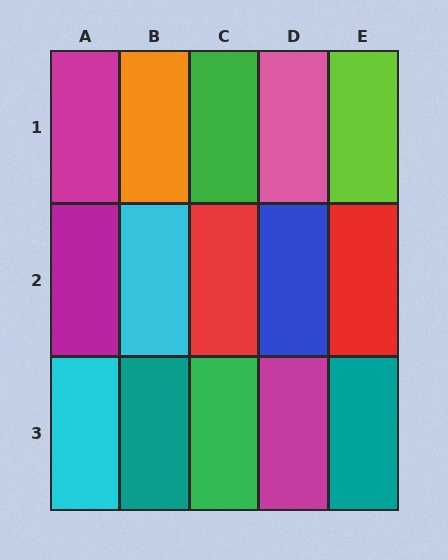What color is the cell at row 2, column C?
Red.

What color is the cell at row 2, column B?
Cyan.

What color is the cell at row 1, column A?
Magenta.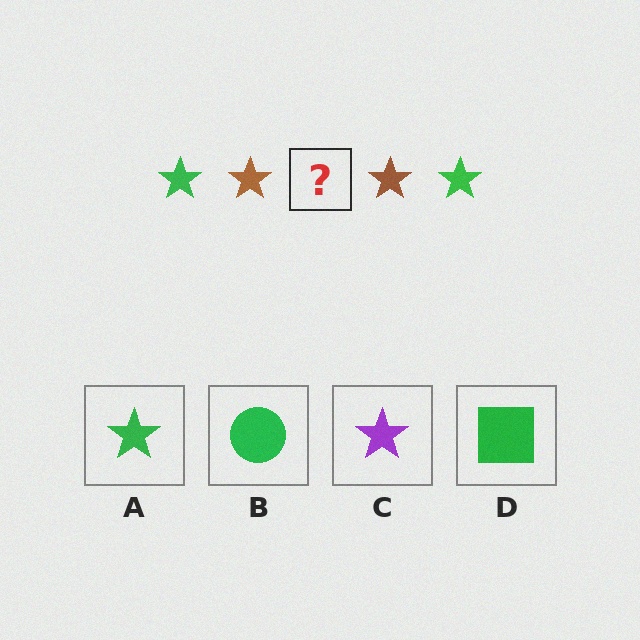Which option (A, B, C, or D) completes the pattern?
A.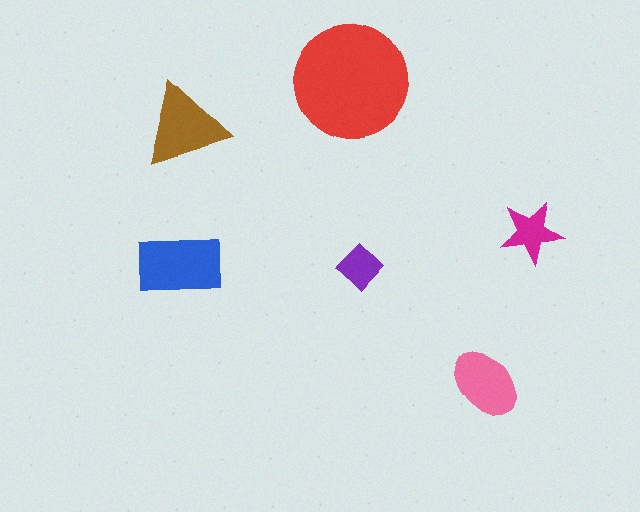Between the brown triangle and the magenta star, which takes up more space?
The brown triangle.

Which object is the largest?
The red circle.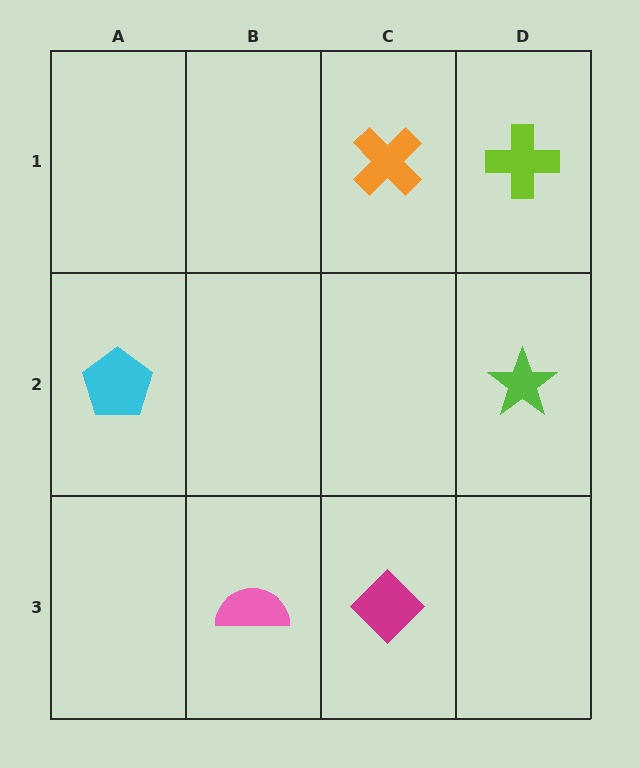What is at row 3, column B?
A pink semicircle.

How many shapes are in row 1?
2 shapes.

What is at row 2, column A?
A cyan pentagon.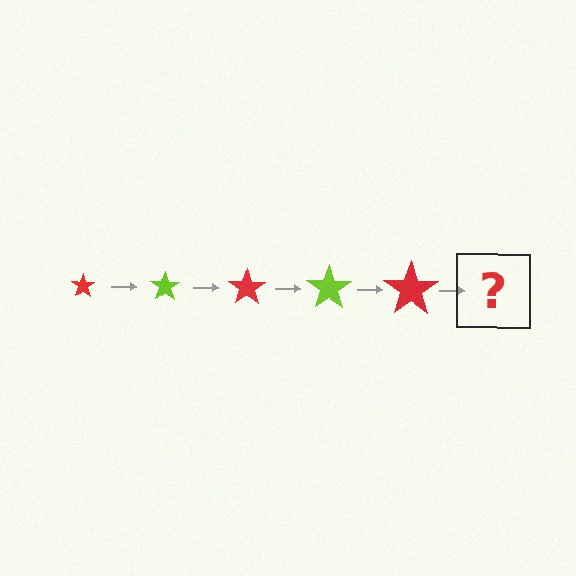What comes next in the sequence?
The next element should be a lime star, larger than the previous one.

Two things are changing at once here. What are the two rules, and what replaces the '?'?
The two rules are that the star grows larger each step and the color cycles through red and lime. The '?' should be a lime star, larger than the previous one.